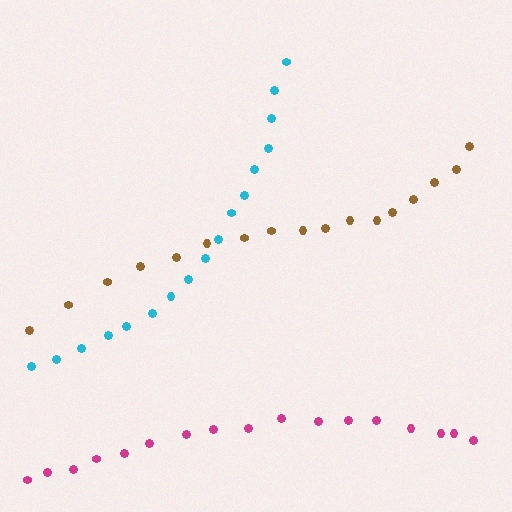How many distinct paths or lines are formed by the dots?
There are 3 distinct paths.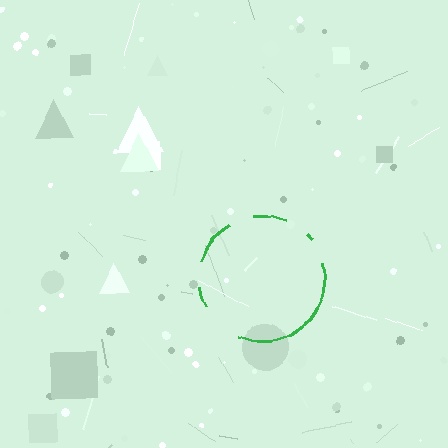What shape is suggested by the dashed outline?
The dashed outline suggests a circle.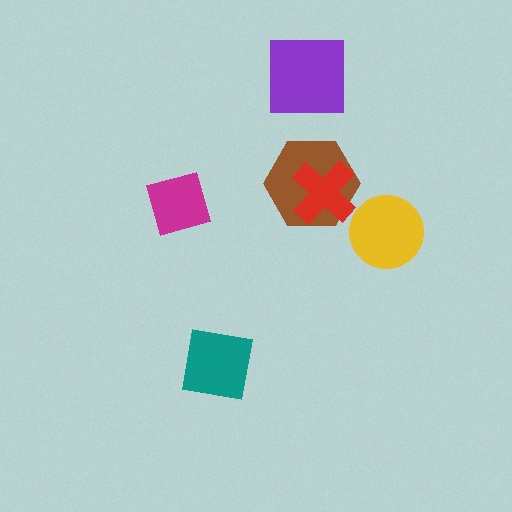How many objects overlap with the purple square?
0 objects overlap with the purple square.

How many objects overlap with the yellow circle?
0 objects overlap with the yellow circle.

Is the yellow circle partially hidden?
No, no other shape covers it.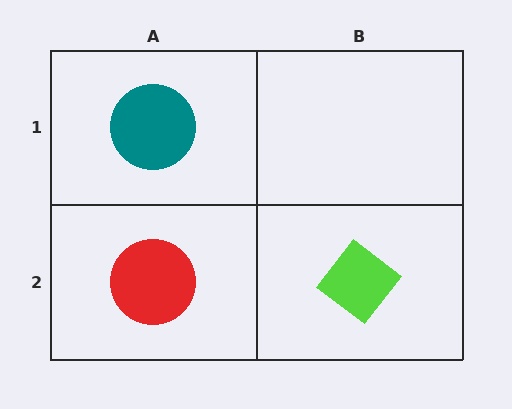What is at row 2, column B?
A lime diamond.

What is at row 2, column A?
A red circle.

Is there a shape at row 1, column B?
No, that cell is empty.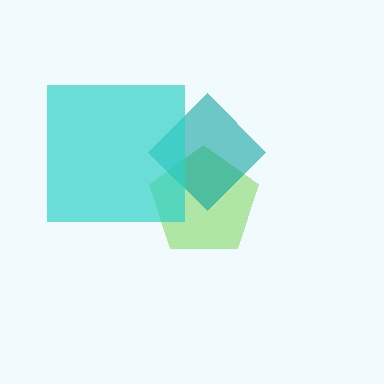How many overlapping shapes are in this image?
There are 3 overlapping shapes in the image.